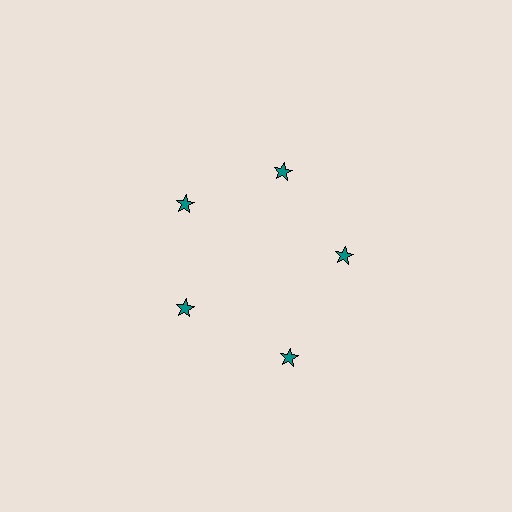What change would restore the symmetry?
The symmetry would be restored by moving it inward, back onto the ring so that all 5 stars sit at equal angles and equal distance from the center.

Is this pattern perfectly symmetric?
No. The 5 teal stars are arranged in a ring, but one element near the 5 o'clock position is pushed outward from the center, breaking the 5-fold rotational symmetry.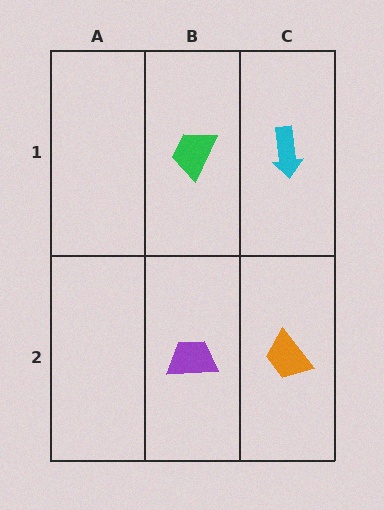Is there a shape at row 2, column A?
No, that cell is empty.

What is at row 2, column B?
A purple trapezoid.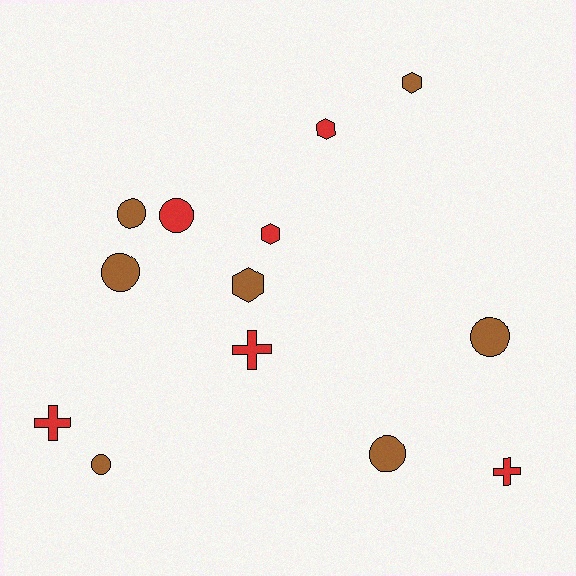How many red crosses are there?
There are 3 red crosses.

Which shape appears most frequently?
Circle, with 6 objects.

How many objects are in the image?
There are 13 objects.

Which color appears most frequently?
Brown, with 7 objects.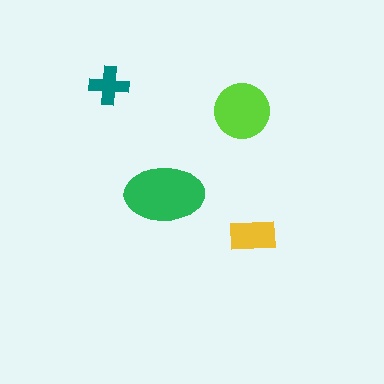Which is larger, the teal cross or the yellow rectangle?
The yellow rectangle.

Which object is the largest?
The green ellipse.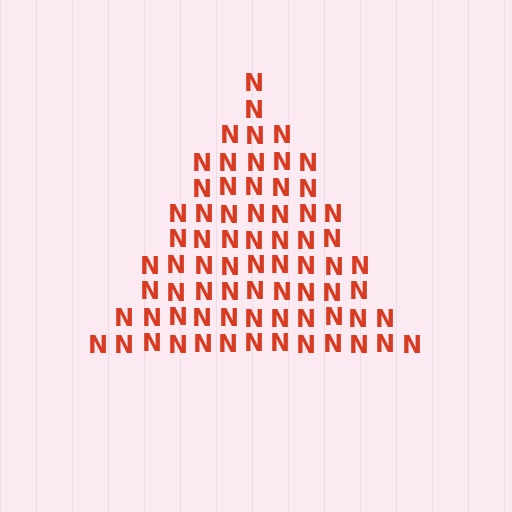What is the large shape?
The large shape is a triangle.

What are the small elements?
The small elements are letter N's.